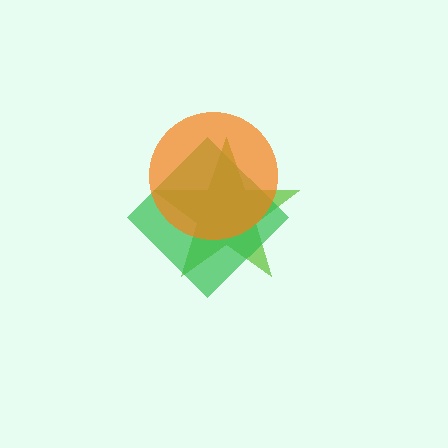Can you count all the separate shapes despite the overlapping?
Yes, there are 3 separate shapes.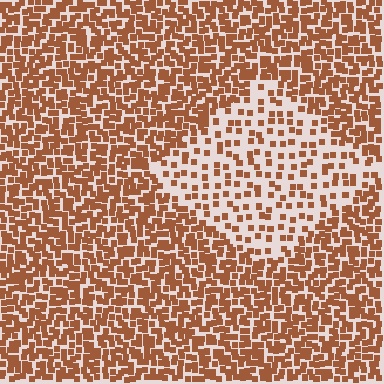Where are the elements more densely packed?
The elements are more densely packed outside the diamond boundary.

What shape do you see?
I see a diamond.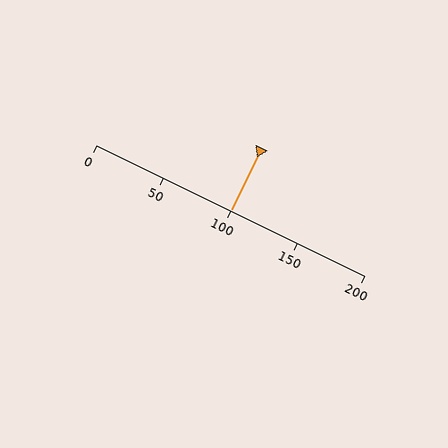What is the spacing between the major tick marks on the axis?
The major ticks are spaced 50 apart.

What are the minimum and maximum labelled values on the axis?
The axis runs from 0 to 200.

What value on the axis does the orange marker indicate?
The marker indicates approximately 100.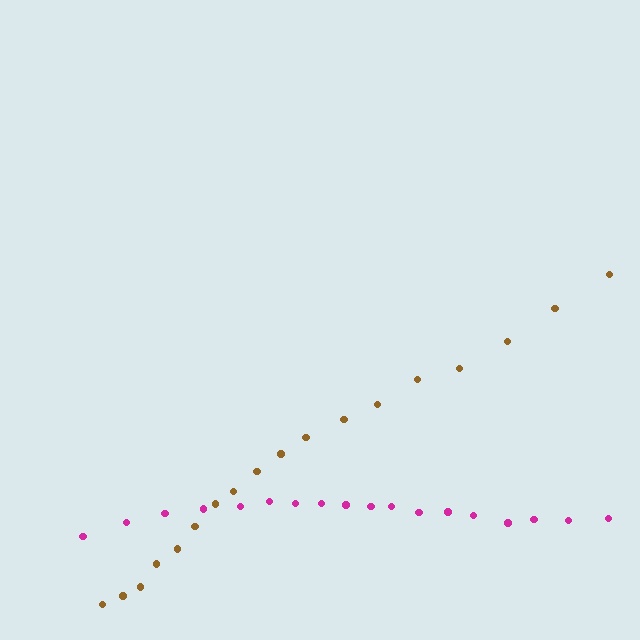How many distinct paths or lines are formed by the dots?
There are 2 distinct paths.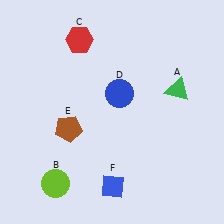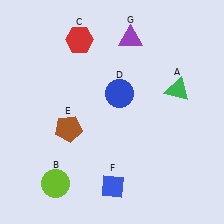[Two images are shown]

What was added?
A purple triangle (G) was added in Image 2.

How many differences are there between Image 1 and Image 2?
There is 1 difference between the two images.